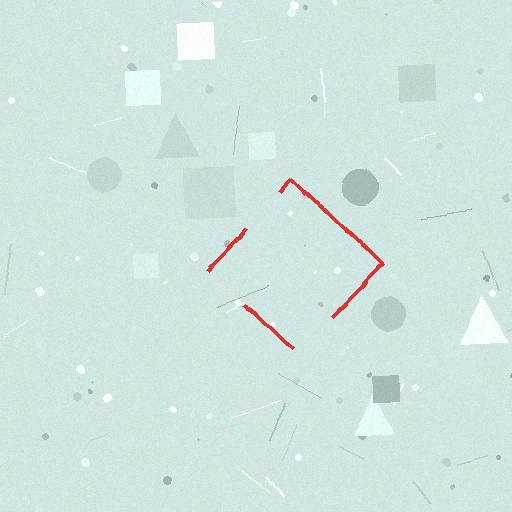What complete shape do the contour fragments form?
The contour fragments form a diamond.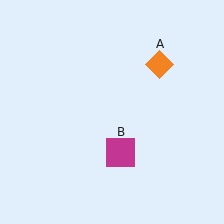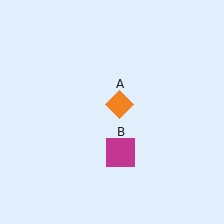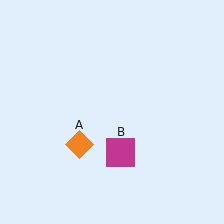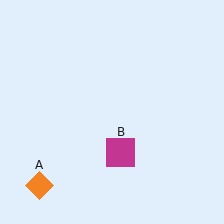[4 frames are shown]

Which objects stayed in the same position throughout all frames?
Magenta square (object B) remained stationary.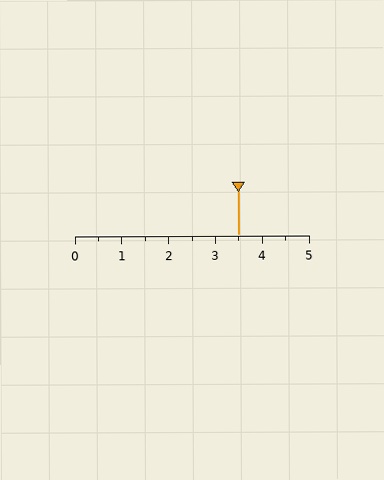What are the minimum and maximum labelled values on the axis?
The axis runs from 0 to 5.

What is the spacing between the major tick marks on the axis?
The major ticks are spaced 1 apart.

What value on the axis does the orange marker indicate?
The marker indicates approximately 3.5.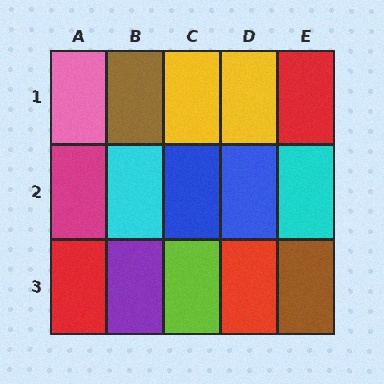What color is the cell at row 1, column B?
Brown.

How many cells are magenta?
1 cell is magenta.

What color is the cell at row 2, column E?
Cyan.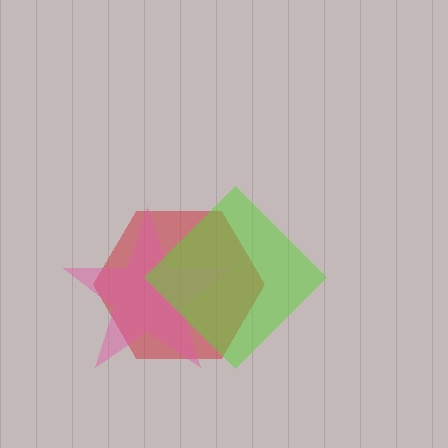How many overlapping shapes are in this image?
There are 3 overlapping shapes in the image.